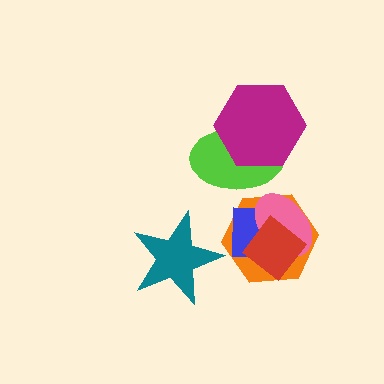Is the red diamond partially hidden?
No, no other shape covers it.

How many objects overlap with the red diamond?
3 objects overlap with the red diamond.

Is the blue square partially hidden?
Yes, it is partially covered by another shape.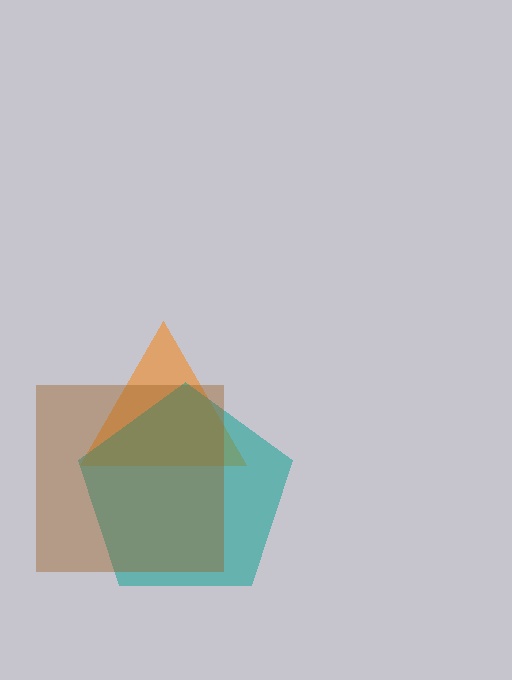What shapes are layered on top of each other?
The layered shapes are: an orange triangle, a teal pentagon, a brown square.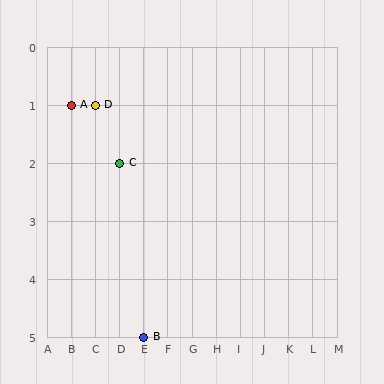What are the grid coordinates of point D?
Point D is at grid coordinates (C, 1).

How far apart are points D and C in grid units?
Points D and C are 1 column and 1 row apart (about 1.4 grid units diagonally).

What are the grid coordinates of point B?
Point B is at grid coordinates (E, 5).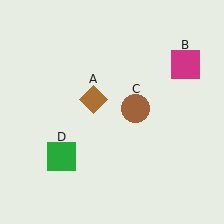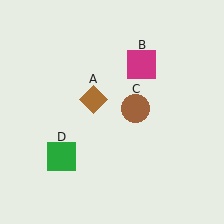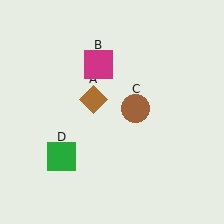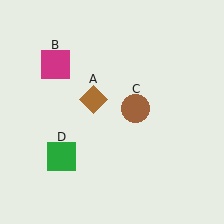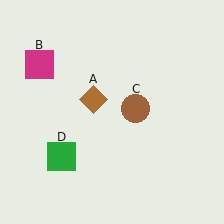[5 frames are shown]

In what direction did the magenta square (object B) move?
The magenta square (object B) moved left.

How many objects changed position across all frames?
1 object changed position: magenta square (object B).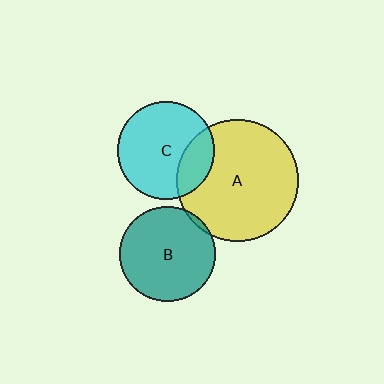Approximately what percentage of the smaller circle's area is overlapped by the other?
Approximately 5%.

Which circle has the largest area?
Circle A (yellow).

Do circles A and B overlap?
Yes.